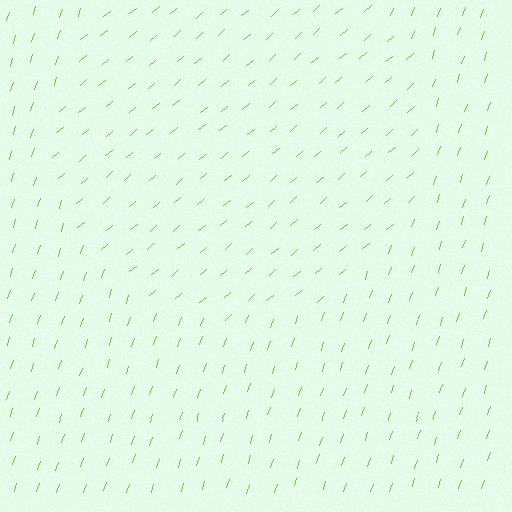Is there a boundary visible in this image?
Yes, there is a texture boundary formed by a change in line orientation.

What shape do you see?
I see a circle.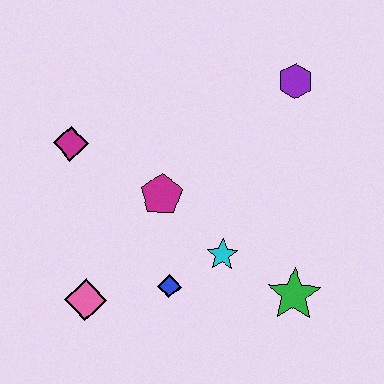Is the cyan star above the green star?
Yes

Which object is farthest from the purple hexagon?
The pink diamond is farthest from the purple hexagon.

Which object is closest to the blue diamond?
The cyan star is closest to the blue diamond.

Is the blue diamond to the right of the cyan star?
No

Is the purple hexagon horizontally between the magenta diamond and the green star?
Yes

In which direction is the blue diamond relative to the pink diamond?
The blue diamond is to the right of the pink diamond.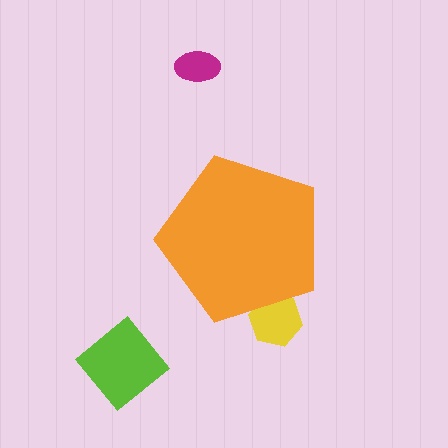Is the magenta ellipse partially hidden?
No, the magenta ellipse is fully visible.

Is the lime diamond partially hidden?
No, the lime diamond is fully visible.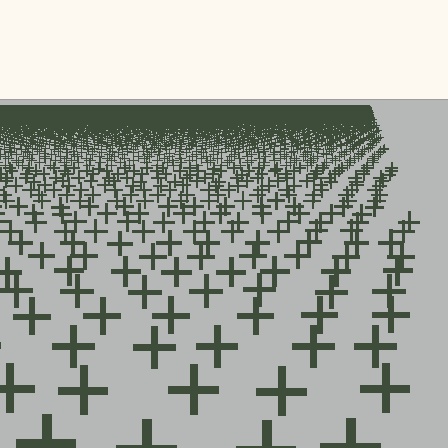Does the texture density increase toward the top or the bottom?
Density increases toward the top.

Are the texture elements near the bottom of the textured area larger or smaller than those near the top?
Larger. Near the bottom, elements are closer to the viewer and appear at a bigger on-screen size.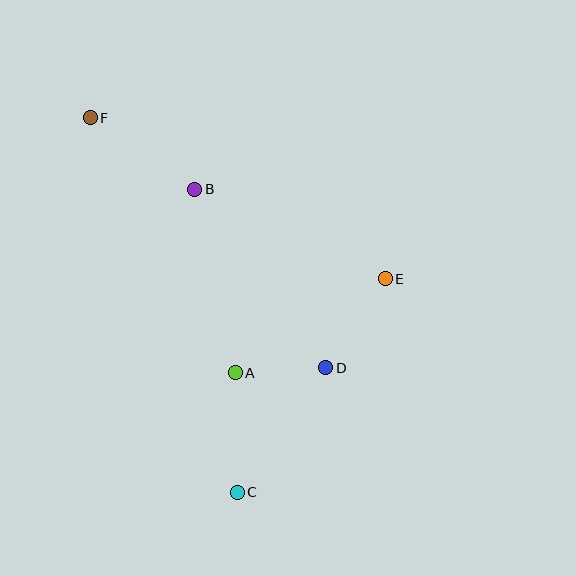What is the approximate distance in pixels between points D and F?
The distance between D and F is approximately 344 pixels.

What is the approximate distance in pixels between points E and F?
The distance between E and F is approximately 336 pixels.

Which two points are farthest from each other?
Points C and F are farthest from each other.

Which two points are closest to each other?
Points A and D are closest to each other.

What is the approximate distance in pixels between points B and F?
The distance between B and F is approximately 126 pixels.